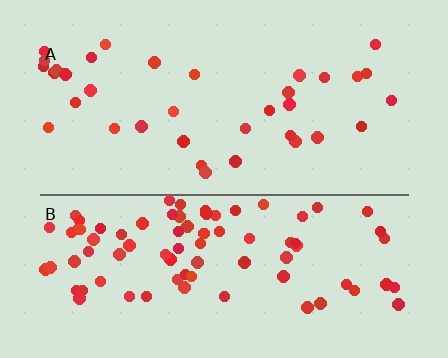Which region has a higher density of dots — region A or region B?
B (the bottom).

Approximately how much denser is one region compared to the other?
Approximately 2.5× — region B over region A.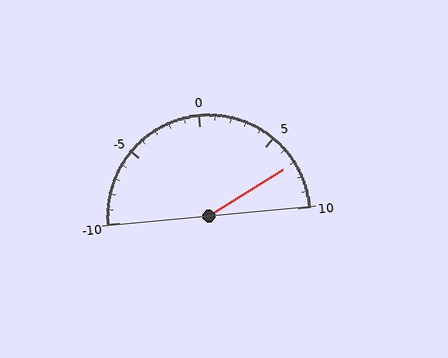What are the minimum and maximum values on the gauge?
The gauge ranges from -10 to 10.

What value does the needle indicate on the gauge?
The needle indicates approximately 7.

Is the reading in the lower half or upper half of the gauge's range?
The reading is in the upper half of the range (-10 to 10).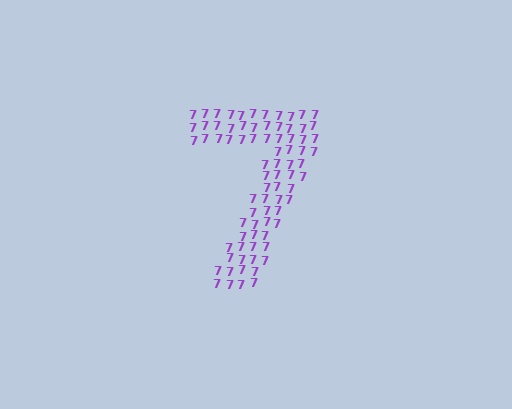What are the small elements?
The small elements are digit 7's.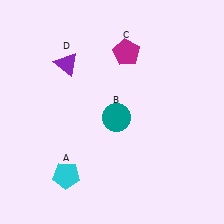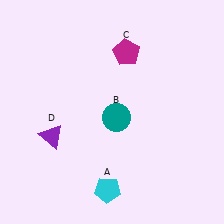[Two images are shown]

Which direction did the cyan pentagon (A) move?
The cyan pentagon (A) moved right.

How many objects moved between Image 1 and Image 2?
2 objects moved between the two images.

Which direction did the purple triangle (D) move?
The purple triangle (D) moved down.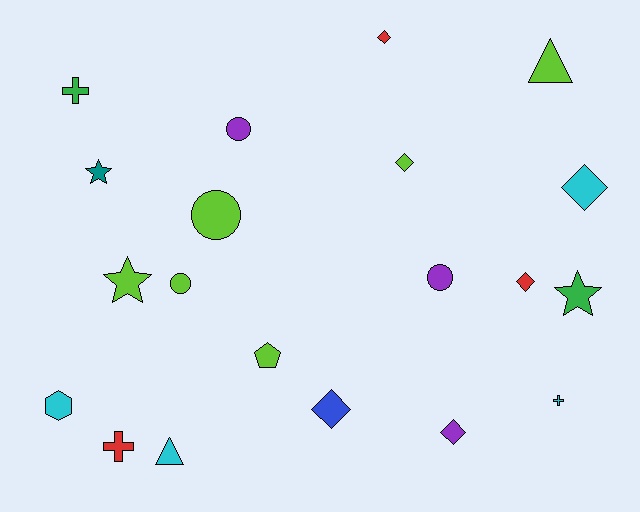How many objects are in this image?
There are 20 objects.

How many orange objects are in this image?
There are no orange objects.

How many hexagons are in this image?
There is 1 hexagon.